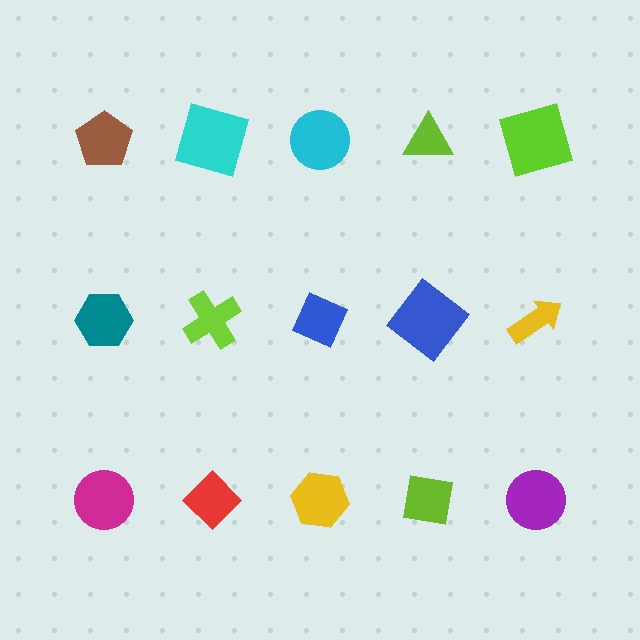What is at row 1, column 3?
A cyan circle.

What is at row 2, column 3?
A blue diamond.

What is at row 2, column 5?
A yellow arrow.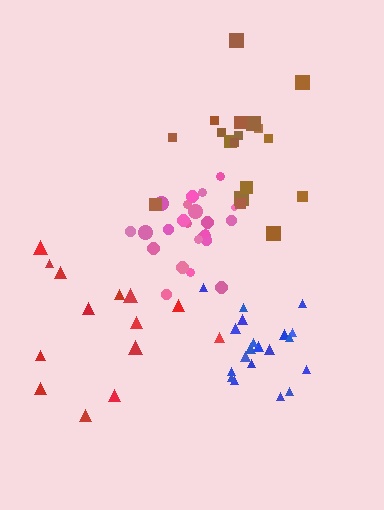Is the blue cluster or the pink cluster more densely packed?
Pink.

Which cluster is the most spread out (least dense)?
Red.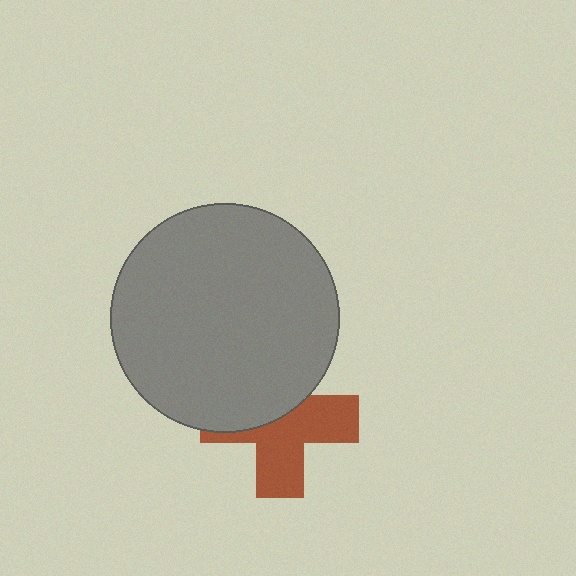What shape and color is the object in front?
The object in front is a gray circle.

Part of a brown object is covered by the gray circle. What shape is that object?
It is a cross.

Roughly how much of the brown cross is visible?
About half of it is visible (roughly 55%).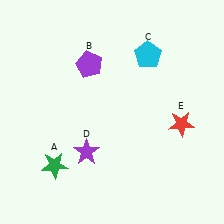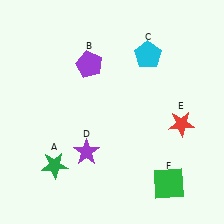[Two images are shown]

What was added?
A green square (F) was added in Image 2.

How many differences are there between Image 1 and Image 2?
There is 1 difference between the two images.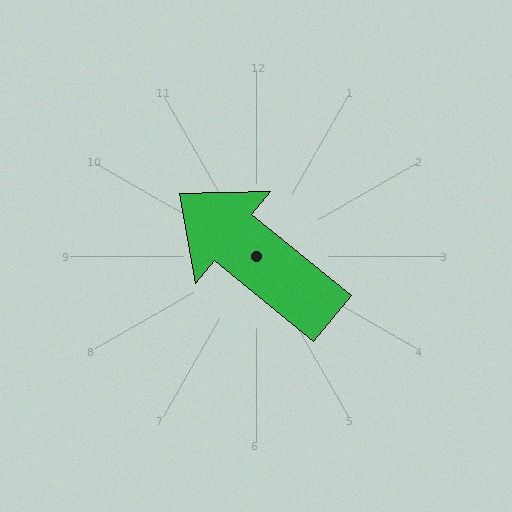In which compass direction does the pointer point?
Northwest.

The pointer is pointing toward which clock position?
Roughly 10 o'clock.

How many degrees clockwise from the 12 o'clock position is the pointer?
Approximately 309 degrees.